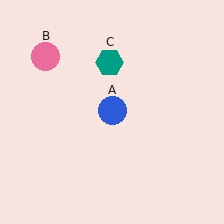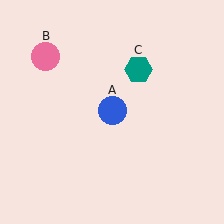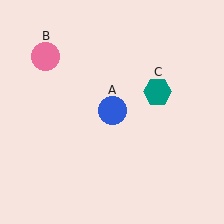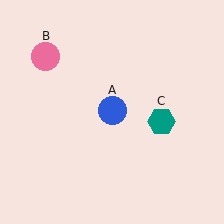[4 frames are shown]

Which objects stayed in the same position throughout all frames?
Blue circle (object A) and pink circle (object B) remained stationary.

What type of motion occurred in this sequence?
The teal hexagon (object C) rotated clockwise around the center of the scene.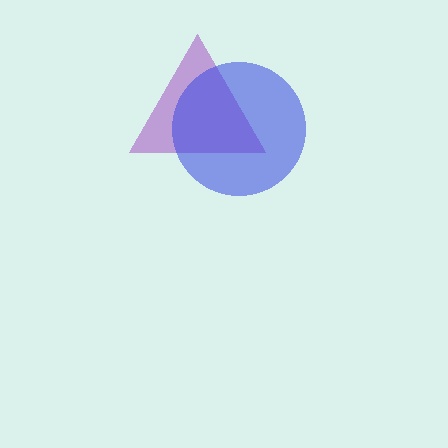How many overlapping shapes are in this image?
There are 2 overlapping shapes in the image.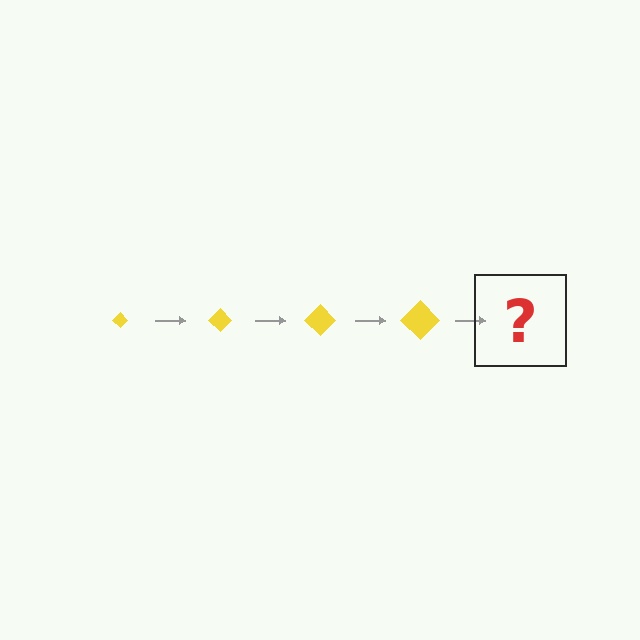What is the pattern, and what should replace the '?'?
The pattern is that the diamond gets progressively larger each step. The '?' should be a yellow diamond, larger than the previous one.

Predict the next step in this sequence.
The next step is a yellow diamond, larger than the previous one.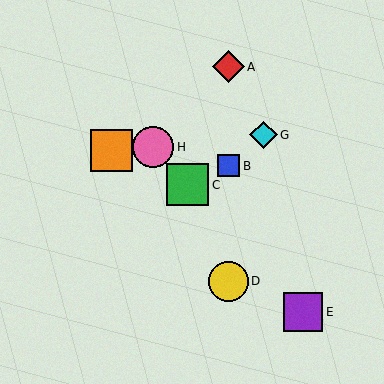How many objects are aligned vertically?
3 objects (A, B, D) are aligned vertically.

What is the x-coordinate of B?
Object B is at x≈228.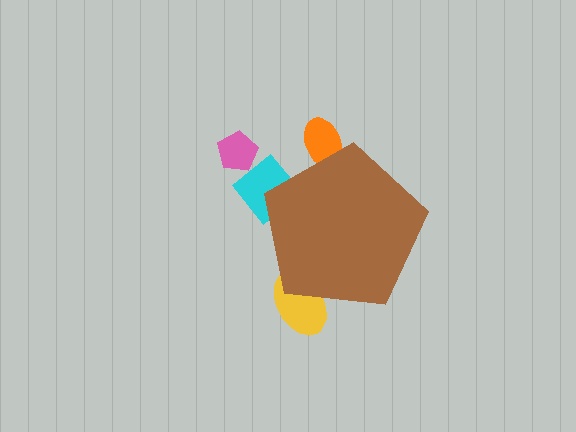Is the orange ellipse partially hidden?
Yes, the orange ellipse is partially hidden behind the brown pentagon.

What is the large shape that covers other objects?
A brown pentagon.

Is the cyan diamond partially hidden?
Yes, the cyan diamond is partially hidden behind the brown pentagon.